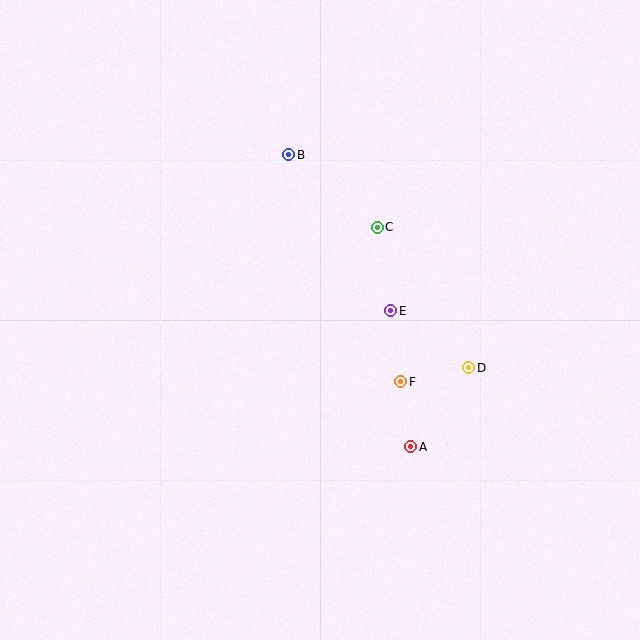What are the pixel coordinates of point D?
Point D is at (469, 368).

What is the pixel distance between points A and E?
The distance between A and E is 137 pixels.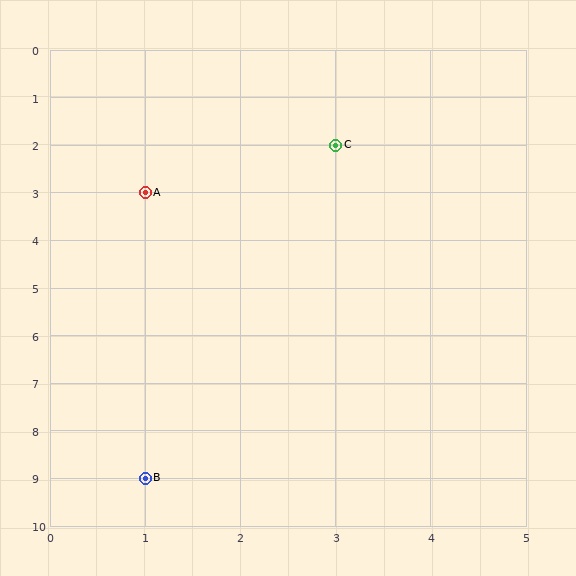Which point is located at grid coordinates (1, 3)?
Point A is at (1, 3).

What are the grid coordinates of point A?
Point A is at grid coordinates (1, 3).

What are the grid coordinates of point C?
Point C is at grid coordinates (3, 2).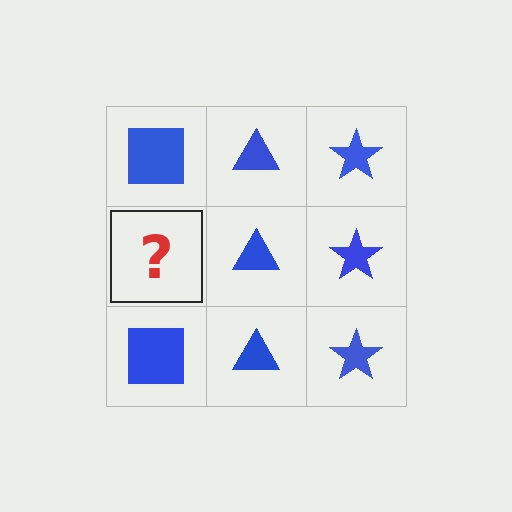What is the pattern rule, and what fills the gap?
The rule is that each column has a consistent shape. The gap should be filled with a blue square.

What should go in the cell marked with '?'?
The missing cell should contain a blue square.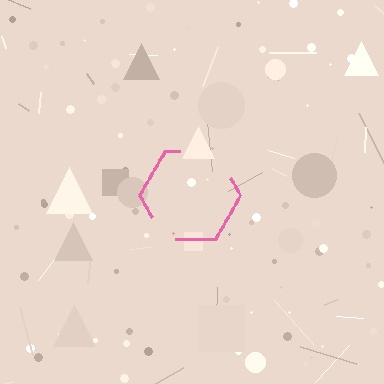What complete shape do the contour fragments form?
The contour fragments form a hexagon.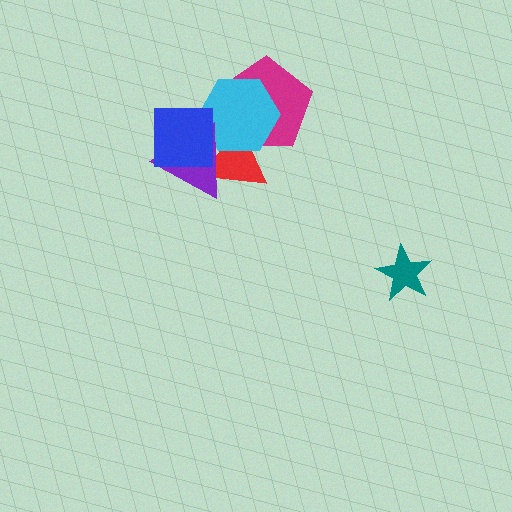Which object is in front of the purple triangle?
The blue square is in front of the purple triangle.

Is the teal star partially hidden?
No, no other shape covers it.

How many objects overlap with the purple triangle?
3 objects overlap with the purple triangle.